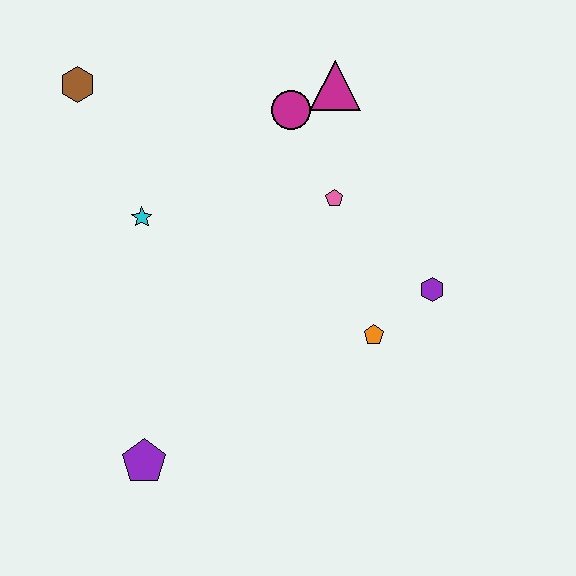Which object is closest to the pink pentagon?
The magenta circle is closest to the pink pentagon.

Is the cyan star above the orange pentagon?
Yes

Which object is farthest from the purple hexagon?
The brown hexagon is farthest from the purple hexagon.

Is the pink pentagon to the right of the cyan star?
Yes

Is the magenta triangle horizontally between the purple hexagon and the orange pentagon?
No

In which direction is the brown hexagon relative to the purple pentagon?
The brown hexagon is above the purple pentagon.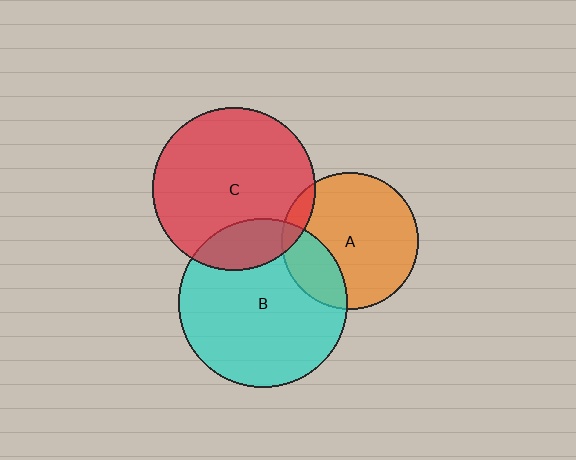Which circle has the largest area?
Circle B (cyan).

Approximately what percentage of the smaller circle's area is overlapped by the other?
Approximately 10%.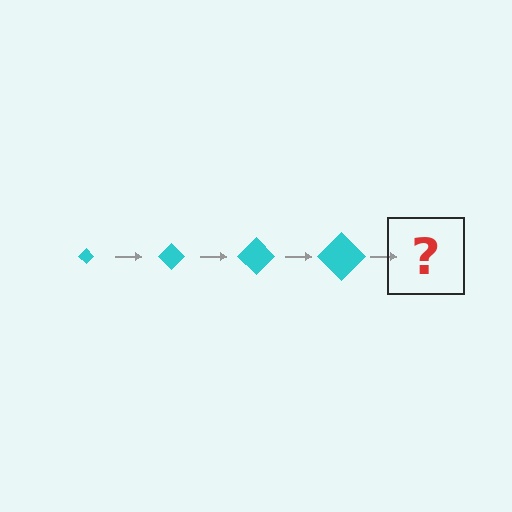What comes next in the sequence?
The next element should be a cyan diamond, larger than the previous one.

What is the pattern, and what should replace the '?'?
The pattern is that the diamond gets progressively larger each step. The '?' should be a cyan diamond, larger than the previous one.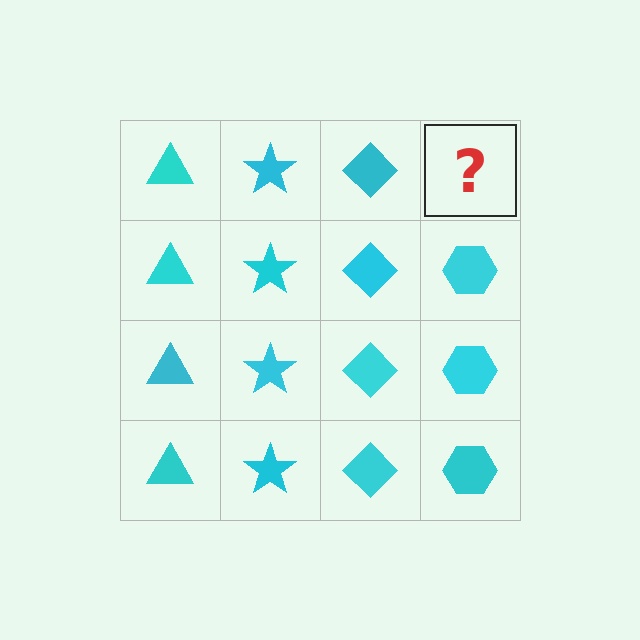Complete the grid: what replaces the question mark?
The question mark should be replaced with a cyan hexagon.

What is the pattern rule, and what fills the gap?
The rule is that each column has a consistent shape. The gap should be filled with a cyan hexagon.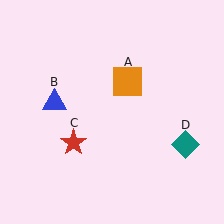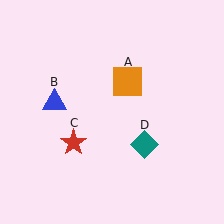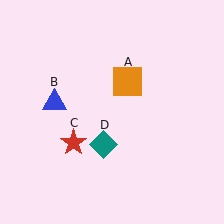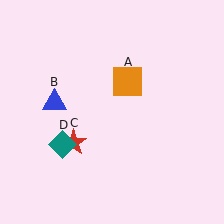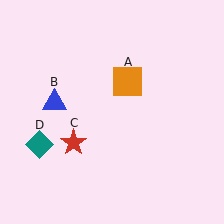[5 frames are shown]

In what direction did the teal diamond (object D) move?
The teal diamond (object D) moved left.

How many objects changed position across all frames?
1 object changed position: teal diamond (object D).